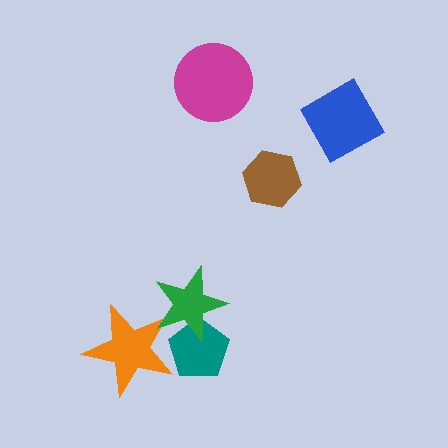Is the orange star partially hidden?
Yes, it is partially covered by another shape.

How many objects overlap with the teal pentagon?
2 objects overlap with the teal pentagon.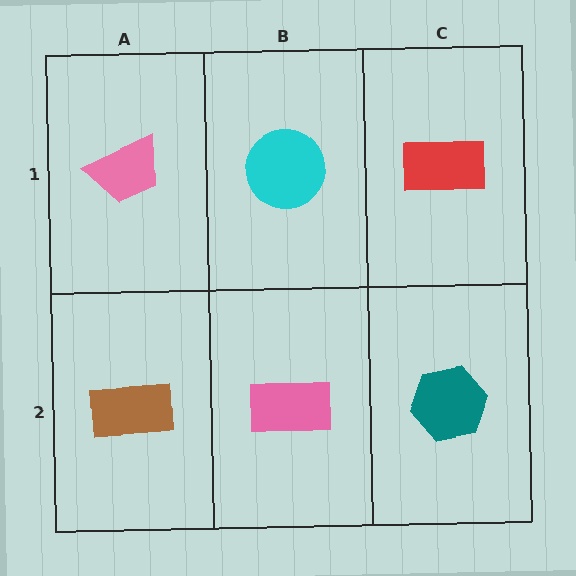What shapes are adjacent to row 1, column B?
A pink rectangle (row 2, column B), a pink trapezoid (row 1, column A), a red rectangle (row 1, column C).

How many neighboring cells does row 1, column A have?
2.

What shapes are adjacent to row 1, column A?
A brown rectangle (row 2, column A), a cyan circle (row 1, column B).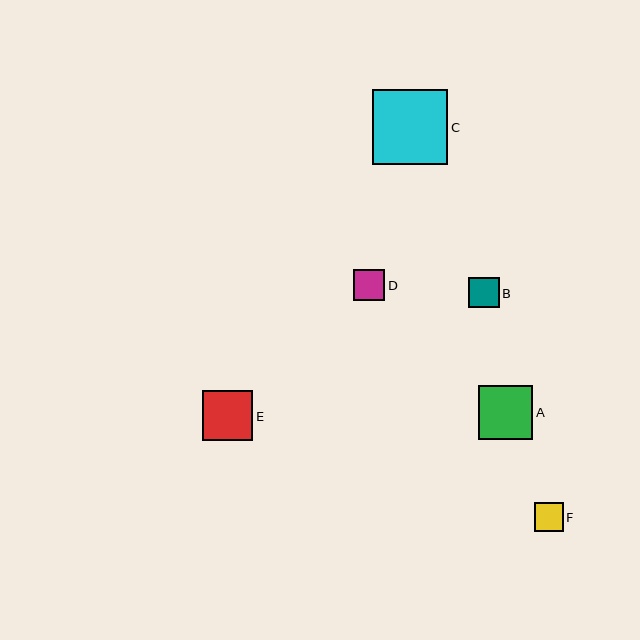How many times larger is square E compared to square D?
Square E is approximately 1.6 times the size of square D.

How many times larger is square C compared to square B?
Square C is approximately 2.5 times the size of square B.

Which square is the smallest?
Square F is the smallest with a size of approximately 29 pixels.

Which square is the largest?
Square C is the largest with a size of approximately 75 pixels.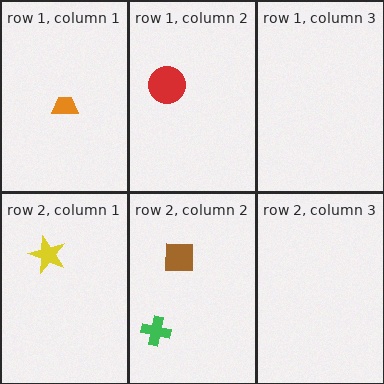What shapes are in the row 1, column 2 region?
The red circle.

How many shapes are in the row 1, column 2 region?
1.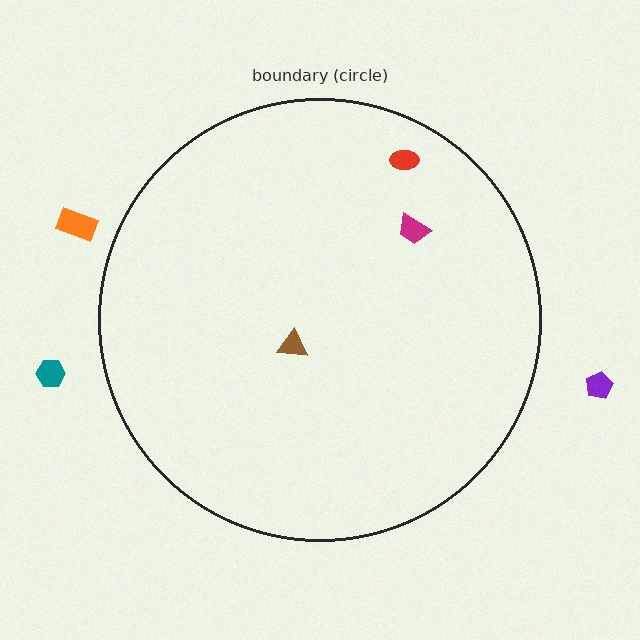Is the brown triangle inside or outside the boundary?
Inside.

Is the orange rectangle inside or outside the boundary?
Outside.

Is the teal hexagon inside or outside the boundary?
Outside.